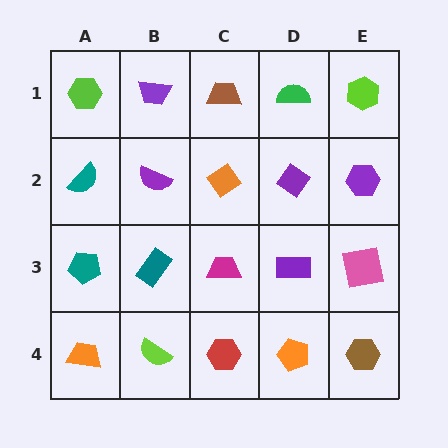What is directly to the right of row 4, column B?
A red hexagon.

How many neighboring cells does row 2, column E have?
3.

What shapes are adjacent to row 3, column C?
An orange diamond (row 2, column C), a red hexagon (row 4, column C), a teal rectangle (row 3, column B), a purple rectangle (row 3, column D).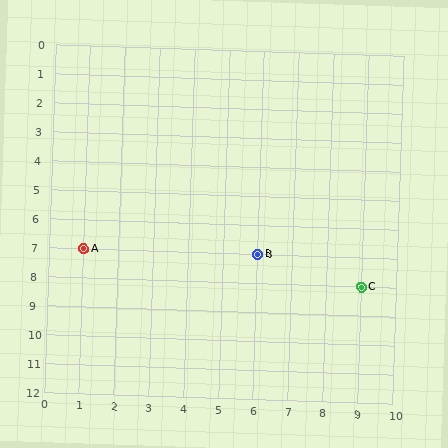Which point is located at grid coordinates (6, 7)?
Point B is at (6, 7).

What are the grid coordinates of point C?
Point C is at grid coordinates (9, 8).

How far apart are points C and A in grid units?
Points C and A are 8 columns and 1 row apart (about 8.1 grid units diagonally).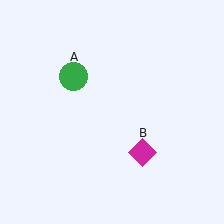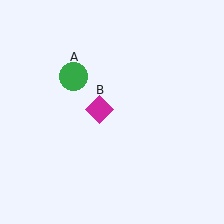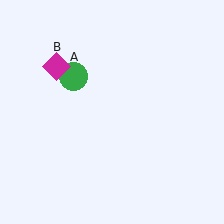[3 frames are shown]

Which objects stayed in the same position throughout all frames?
Green circle (object A) remained stationary.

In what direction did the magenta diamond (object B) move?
The magenta diamond (object B) moved up and to the left.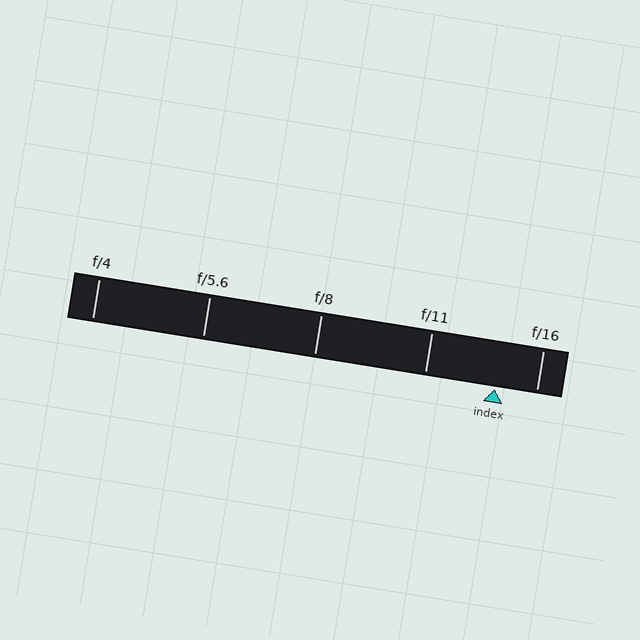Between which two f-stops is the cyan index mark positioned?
The index mark is between f/11 and f/16.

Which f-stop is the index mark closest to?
The index mark is closest to f/16.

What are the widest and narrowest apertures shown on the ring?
The widest aperture shown is f/4 and the narrowest is f/16.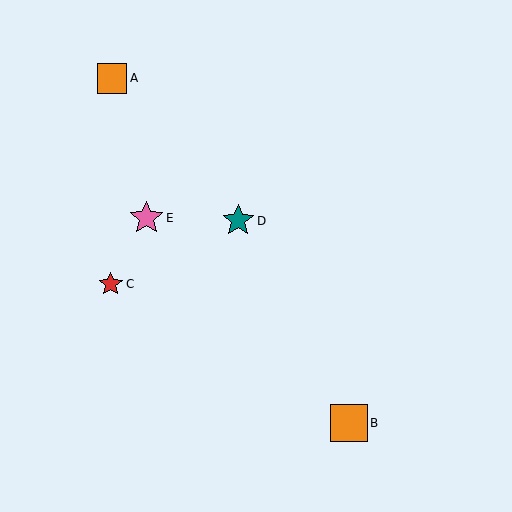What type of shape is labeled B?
Shape B is an orange square.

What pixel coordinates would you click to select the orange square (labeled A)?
Click at (112, 78) to select the orange square A.